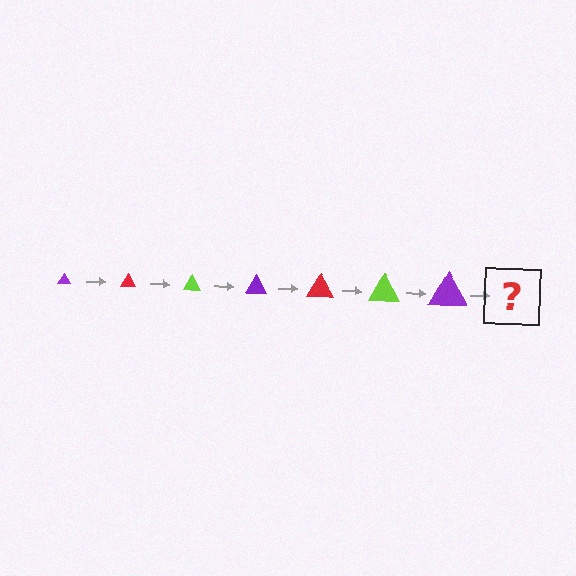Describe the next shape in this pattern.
It should be a red triangle, larger than the previous one.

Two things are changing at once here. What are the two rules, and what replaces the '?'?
The two rules are that the triangle grows larger each step and the color cycles through purple, red, and lime. The '?' should be a red triangle, larger than the previous one.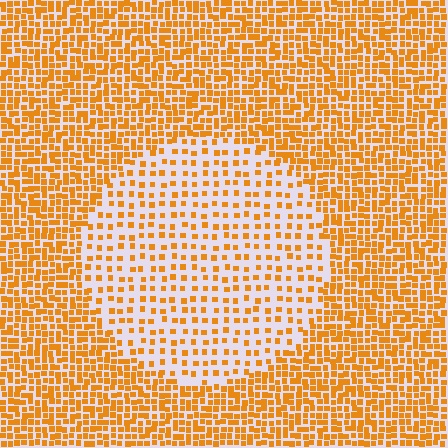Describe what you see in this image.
The image contains small orange elements arranged at two different densities. A circle-shaped region is visible where the elements are less densely packed than the surrounding area.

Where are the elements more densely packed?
The elements are more densely packed outside the circle boundary.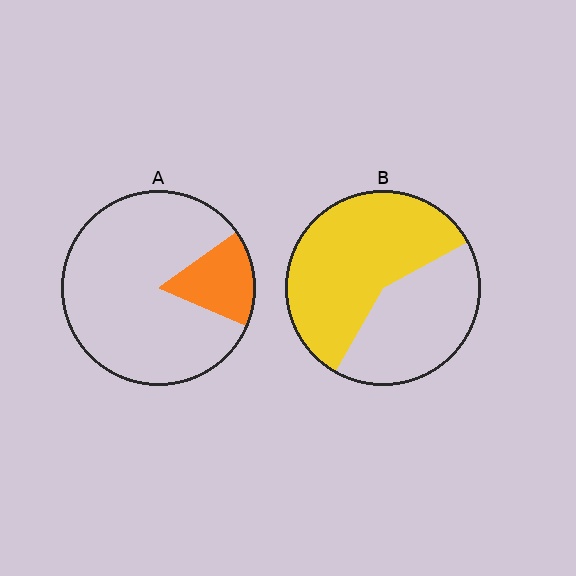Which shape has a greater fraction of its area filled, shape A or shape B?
Shape B.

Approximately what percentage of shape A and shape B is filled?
A is approximately 15% and B is approximately 60%.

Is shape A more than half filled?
No.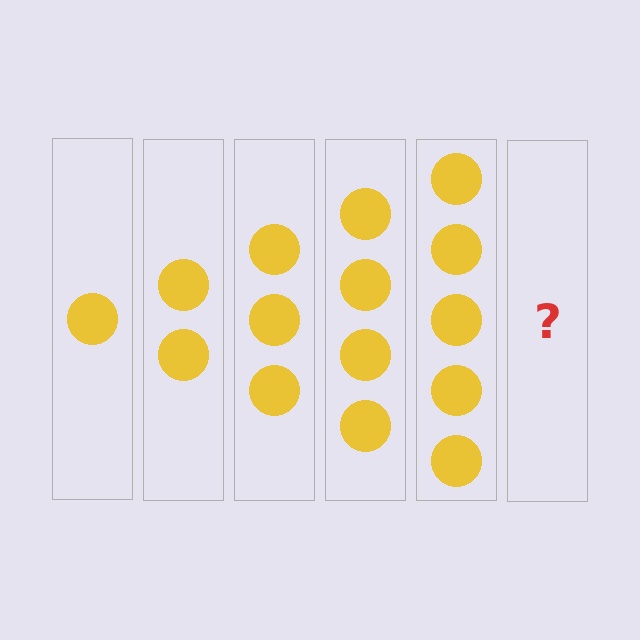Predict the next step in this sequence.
The next step is 6 circles.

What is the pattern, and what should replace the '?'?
The pattern is that each step adds one more circle. The '?' should be 6 circles.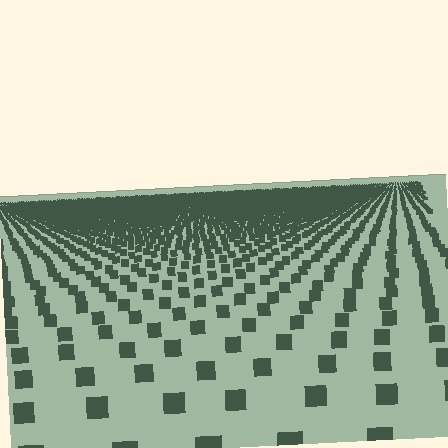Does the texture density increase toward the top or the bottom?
Density increases toward the top.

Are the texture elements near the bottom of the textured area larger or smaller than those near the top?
Larger. Near the bottom, elements are closer to the viewer and appear at a bigger on-screen size.